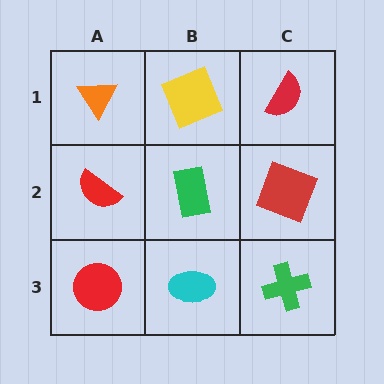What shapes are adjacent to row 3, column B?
A green rectangle (row 2, column B), a red circle (row 3, column A), a green cross (row 3, column C).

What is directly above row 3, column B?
A green rectangle.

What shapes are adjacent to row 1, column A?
A red semicircle (row 2, column A), a yellow square (row 1, column B).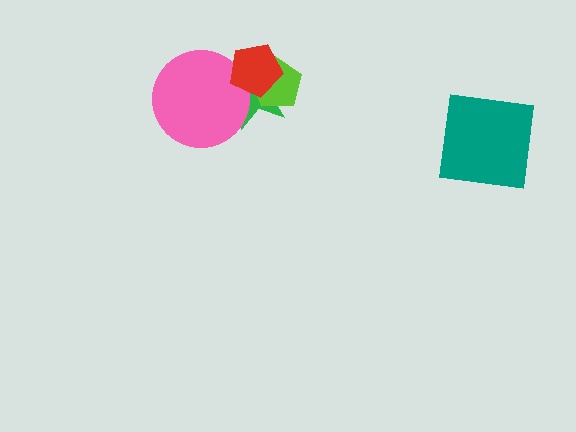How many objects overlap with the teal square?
0 objects overlap with the teal square.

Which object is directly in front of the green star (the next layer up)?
The lime pentagon is directly in front of the green star.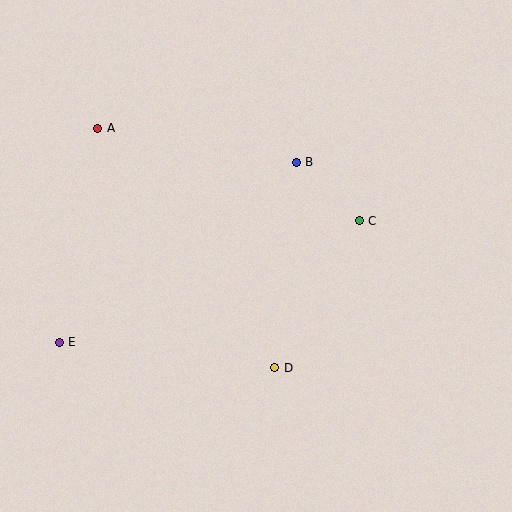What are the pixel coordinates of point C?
Point C is at (359, 220).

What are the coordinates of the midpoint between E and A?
The midpoint between E and A is at (78, 235).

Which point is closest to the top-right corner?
Point C is closest to the top-right corner.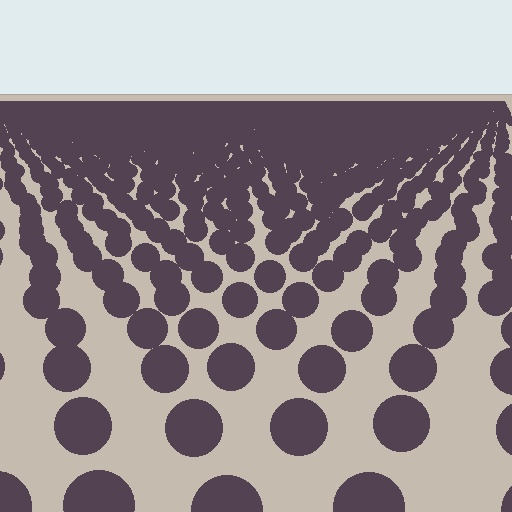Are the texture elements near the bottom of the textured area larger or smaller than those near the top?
Larger. Near the bottom, elements are closer to the viewer and appear at a bigger on-screen size.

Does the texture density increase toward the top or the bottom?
Density increases toward the top.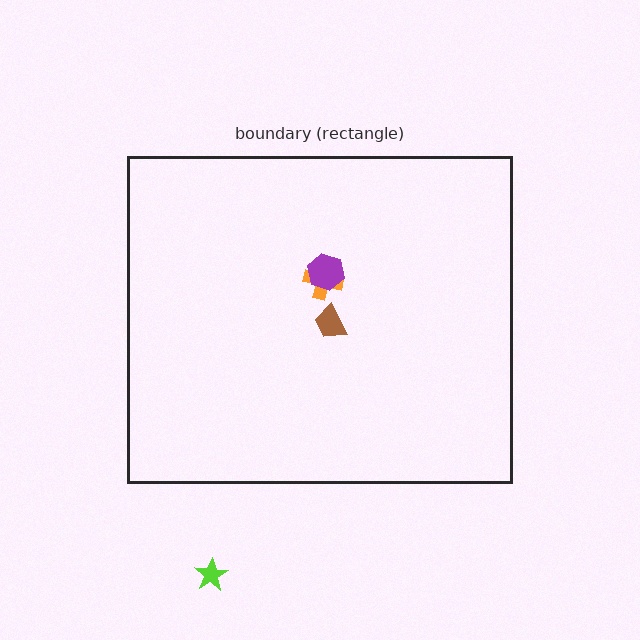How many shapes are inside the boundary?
3 inside, 1 outside.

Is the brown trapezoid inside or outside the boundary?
Inside.